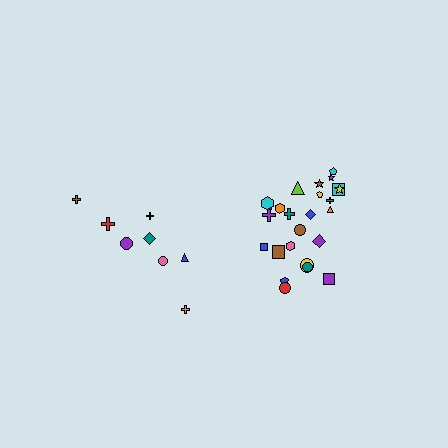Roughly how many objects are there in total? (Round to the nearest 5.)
Roughly 35 objects in total.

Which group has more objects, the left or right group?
The right group.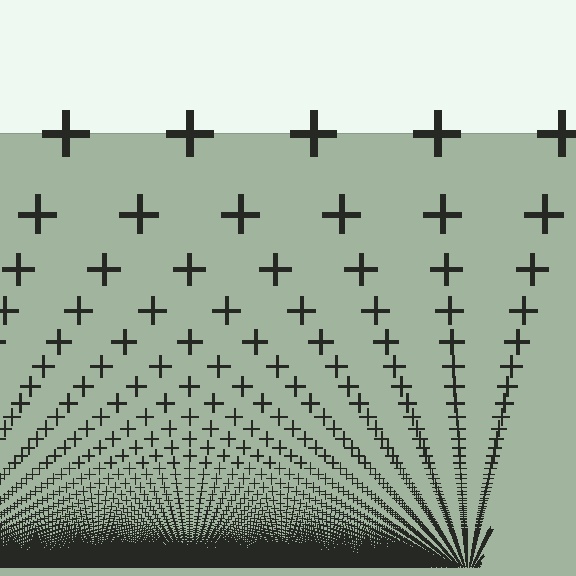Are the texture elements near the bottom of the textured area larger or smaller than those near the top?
Smaller. The gradient is inverted — elements near the bottom are smaller and denser.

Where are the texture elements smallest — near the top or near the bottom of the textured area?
Near the bottom.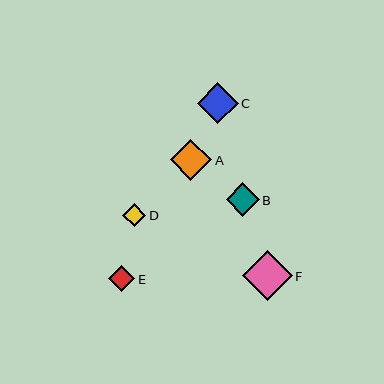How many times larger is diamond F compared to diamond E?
Diamond F is approximately 1.9 times the size of diamond E.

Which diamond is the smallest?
Diamond D is the smallest with a size of approximately 23 pixels.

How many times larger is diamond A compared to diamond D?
Diamond A is approximately 1.8 times the size of diamond D.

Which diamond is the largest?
Diamond F is the largest with a size of approximately 50 pixels.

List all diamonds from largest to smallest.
From largest to smallest: F, A, C, B, E, D.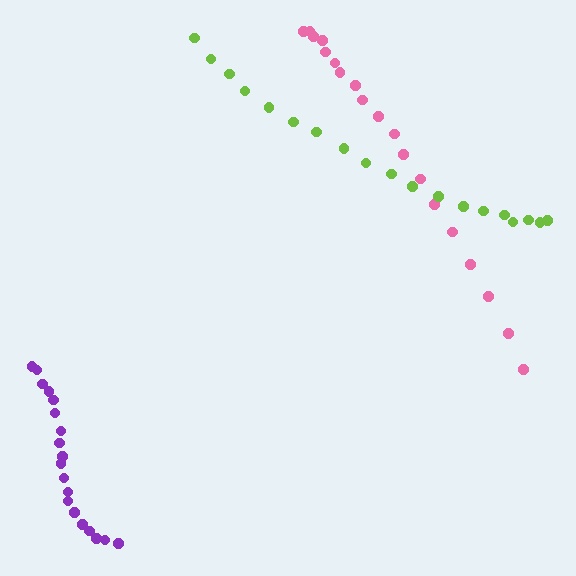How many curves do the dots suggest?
There are 3 distinct paths.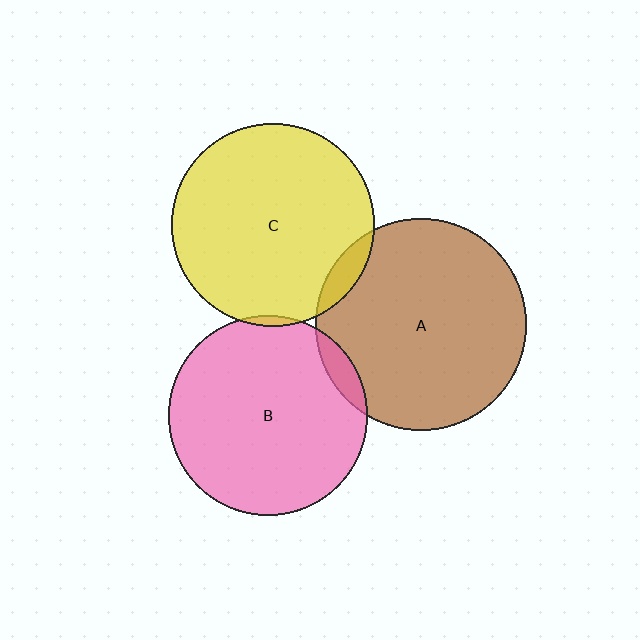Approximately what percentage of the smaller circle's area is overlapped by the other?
Approximately 5%.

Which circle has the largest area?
Circle A (brown).